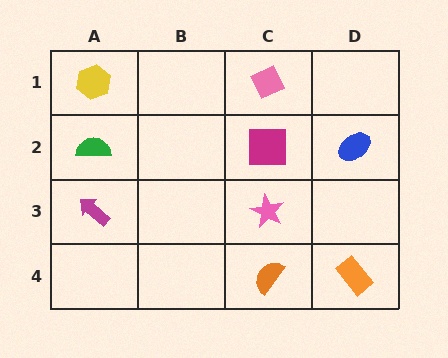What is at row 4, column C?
An orange semicircle.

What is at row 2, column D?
A blue ellipse.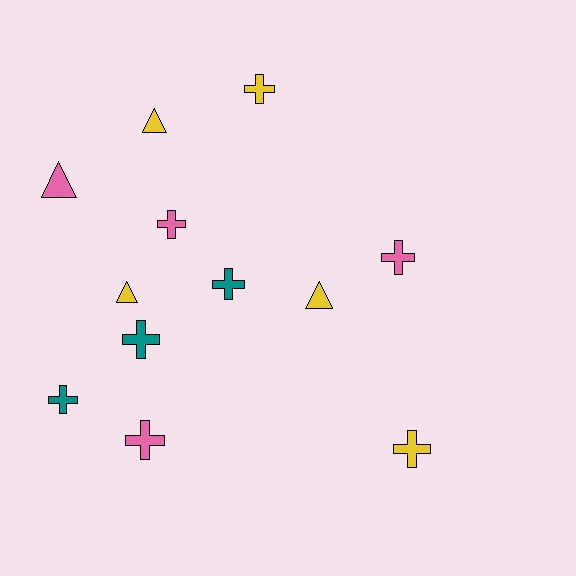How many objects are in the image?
There are 12 objects.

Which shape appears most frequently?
Cross, with 8 objects.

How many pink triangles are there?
There is 1 pink triangle.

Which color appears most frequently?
Yellow, with 5 objects.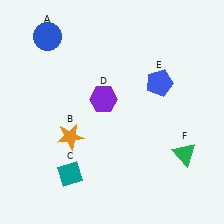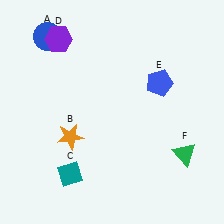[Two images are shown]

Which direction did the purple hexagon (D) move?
The purple hexagon (D) moved up.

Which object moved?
The purple hexagon (D) moved up.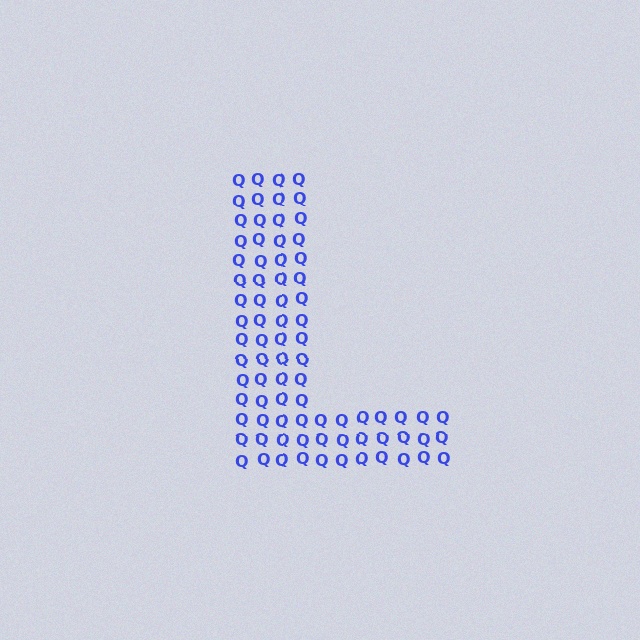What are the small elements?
The small elements are letter Q's.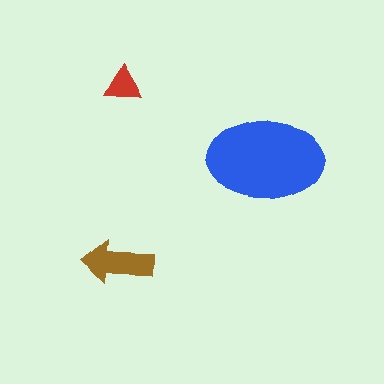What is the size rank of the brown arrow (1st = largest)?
2nd.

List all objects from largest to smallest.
The blue ellipse, the brown arrow, the red triangle.